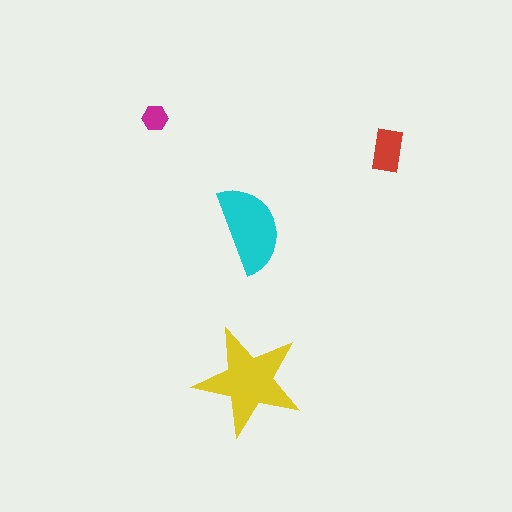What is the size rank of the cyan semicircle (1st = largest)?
2nd.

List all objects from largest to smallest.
The yellow star, the cyan semicircle, the red rectangle, the magenta hexagon.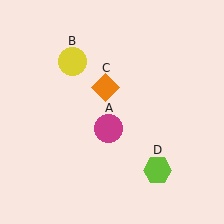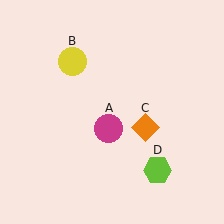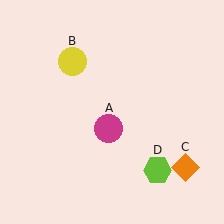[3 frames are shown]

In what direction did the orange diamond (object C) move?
The orange diamond (object C) moved down and to the right.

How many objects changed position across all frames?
1 object changed position: orange diamond (object C).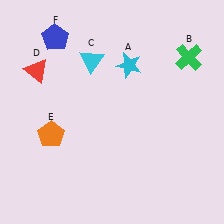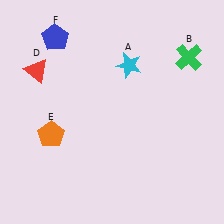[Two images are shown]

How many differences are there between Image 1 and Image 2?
There is 1 difference between the two images.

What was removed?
The cyan triangle (C) was removed in Image 2.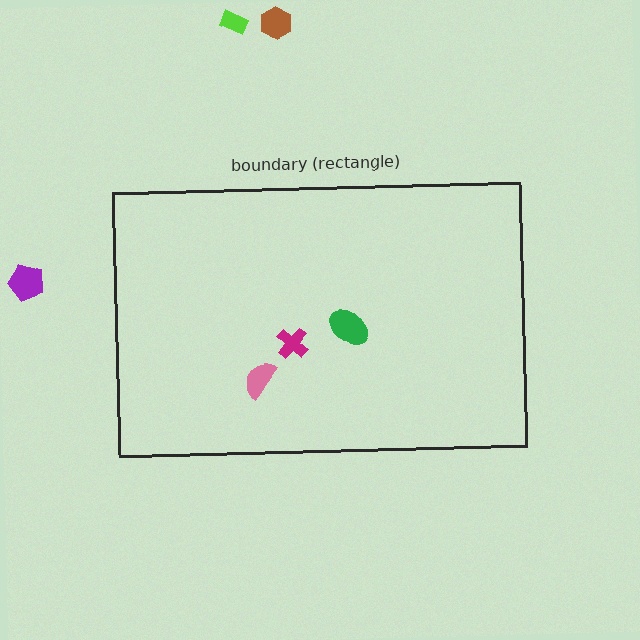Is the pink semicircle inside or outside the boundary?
Inside.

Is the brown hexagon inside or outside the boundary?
Outside.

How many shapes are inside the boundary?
3 inside, 3 outside.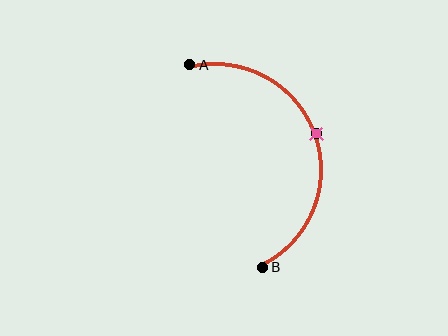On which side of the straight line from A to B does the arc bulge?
The arc bulges to the right of the straight line connecting A and B.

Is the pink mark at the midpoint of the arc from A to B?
Yes. The pink mark lies on the arc at equal arc-length from both A and B — it is the arc midpoint.